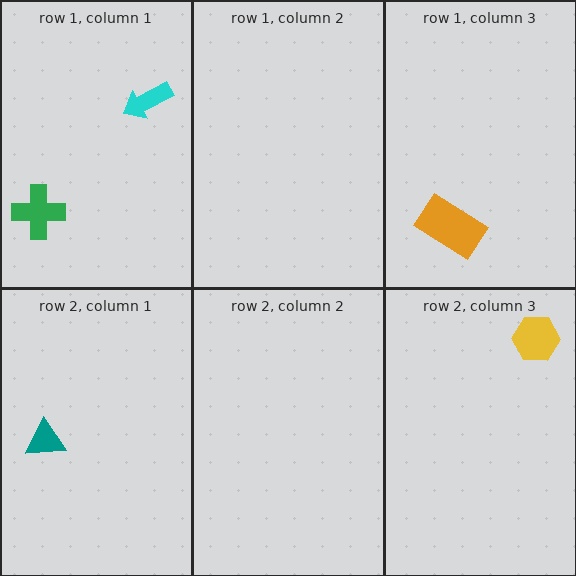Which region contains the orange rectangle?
The row 1, column 3 region.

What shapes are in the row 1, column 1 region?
The green cross, the cyan arrow.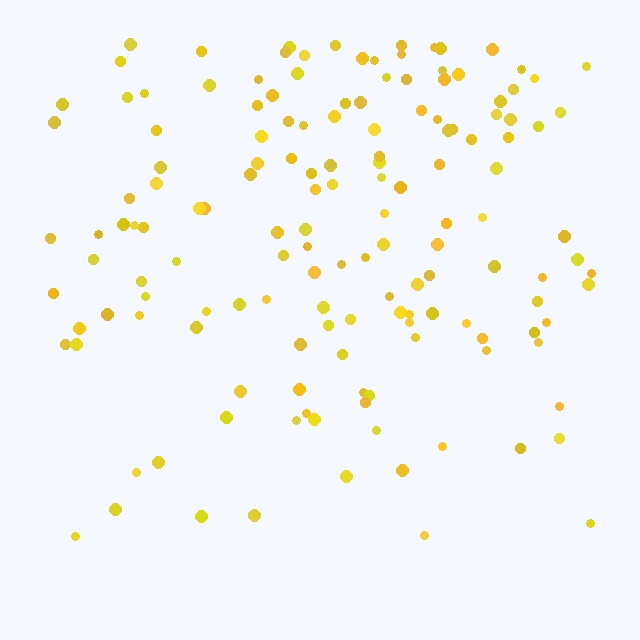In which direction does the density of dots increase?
From bottom to top, with the top side densest.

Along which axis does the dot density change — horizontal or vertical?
Vertical.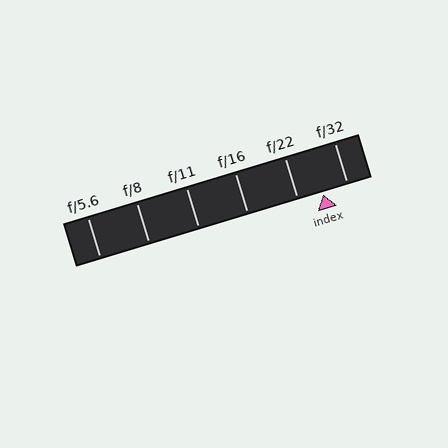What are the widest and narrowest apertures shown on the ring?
The widest aperture shown is f/5.6 and the narrowest is f/32.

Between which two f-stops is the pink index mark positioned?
The index mark is between f/22 and f/32.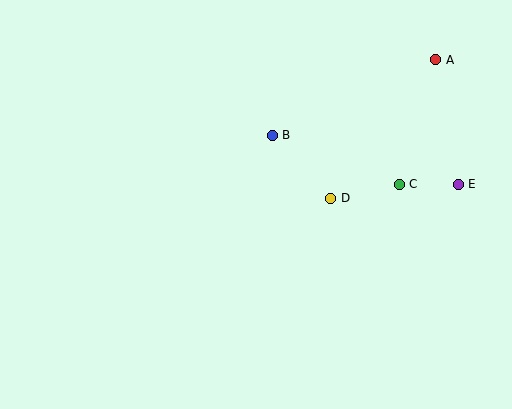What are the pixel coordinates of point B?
Point B is at (272, 135).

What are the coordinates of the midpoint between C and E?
The midpoint between C and E is at (429, 184).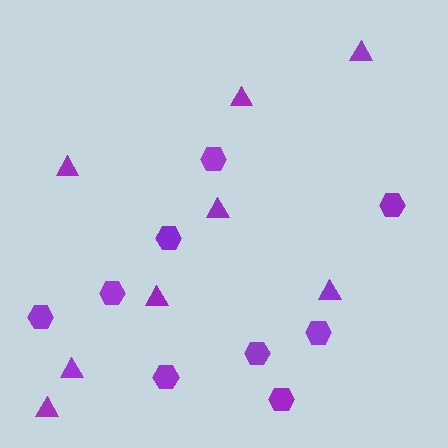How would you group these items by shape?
There are 2 groups: one group of triangles (8) and one group of hexagons (9).